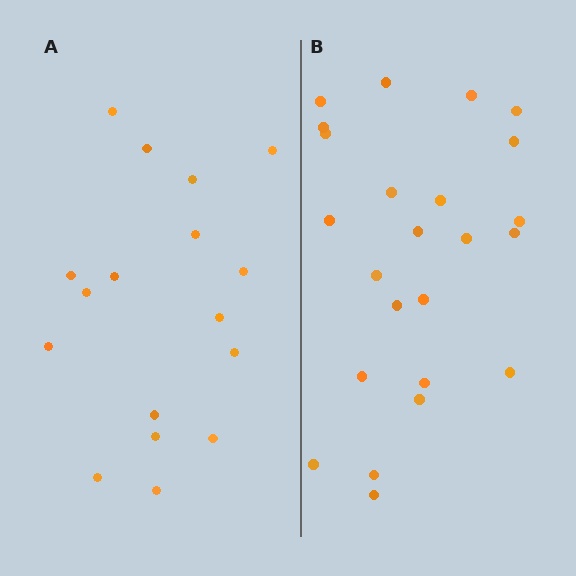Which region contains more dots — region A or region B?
Region B (the right region) has more dots.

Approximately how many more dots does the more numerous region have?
Region B has roughly 8 or so more dots than region A.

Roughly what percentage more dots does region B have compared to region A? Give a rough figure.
About 40% more.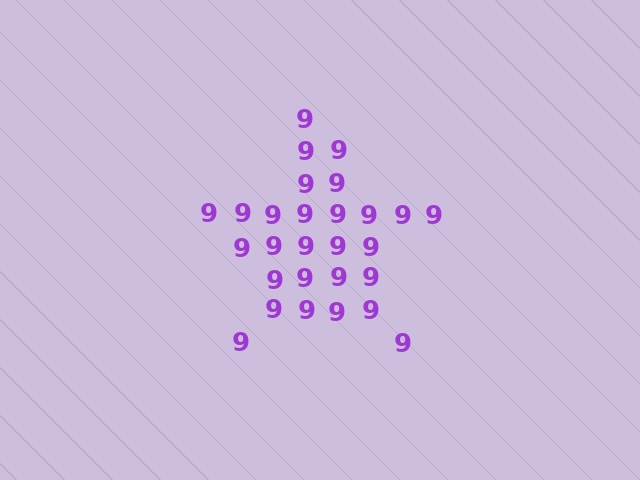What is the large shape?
The large shape is a star.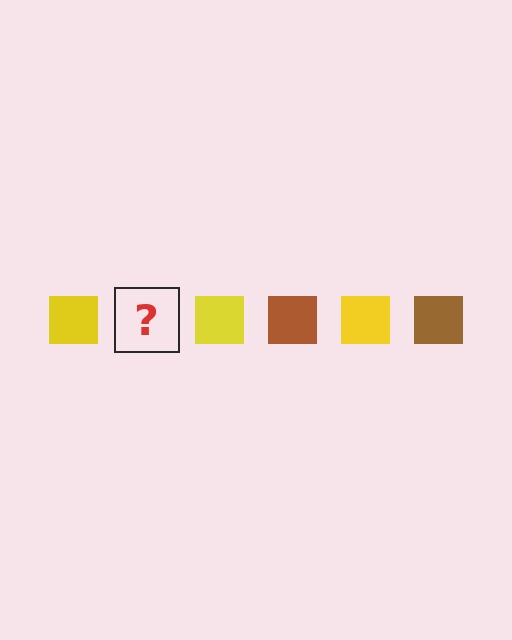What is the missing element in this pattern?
The missing element is a brown square.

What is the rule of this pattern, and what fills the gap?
The rule is that the pattern cycles through yellow, brown squares. The gap should be filled with a brown square.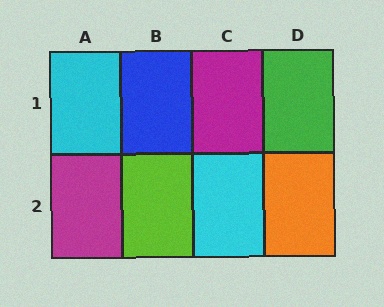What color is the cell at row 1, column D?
Green.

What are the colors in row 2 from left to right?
Magenta, lime, cyan, orange.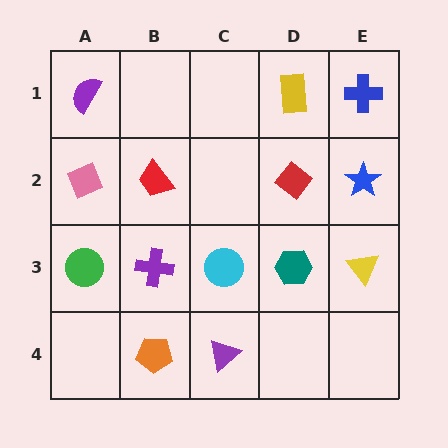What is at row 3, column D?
A teal hexagon.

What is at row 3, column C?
A cyan circle.